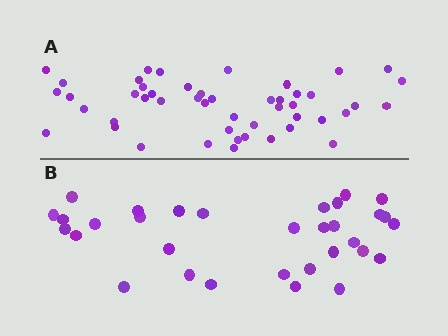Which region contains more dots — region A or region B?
Region A (the top region) has more dots.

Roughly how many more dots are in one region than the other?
Region A has approximately 15 more dots than region B.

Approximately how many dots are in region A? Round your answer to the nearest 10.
About 50 dots. (The exact count is 48, which rounds to 50.)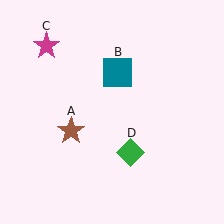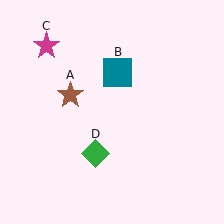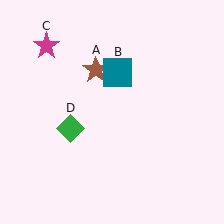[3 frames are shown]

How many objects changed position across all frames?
2 objects changed position: brown star (object A), green diamond (object D).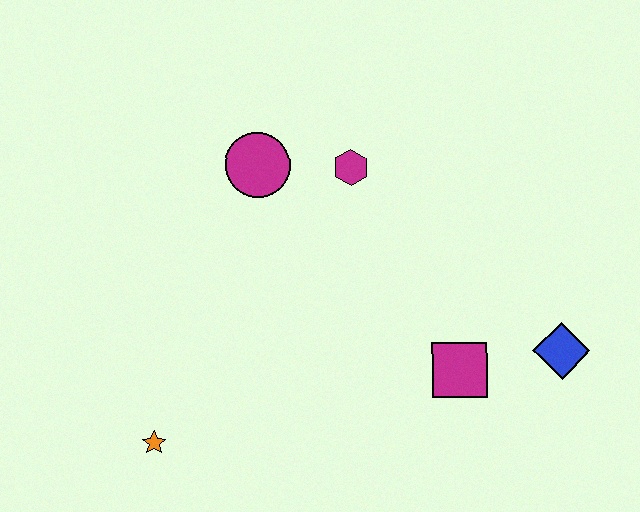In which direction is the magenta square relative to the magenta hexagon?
The magenta square is below the magenta hexagon.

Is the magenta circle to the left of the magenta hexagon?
Yes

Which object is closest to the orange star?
The magenta circle is closest to the orange star.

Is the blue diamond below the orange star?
No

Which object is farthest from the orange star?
The blue diamond is farthest from the orange star.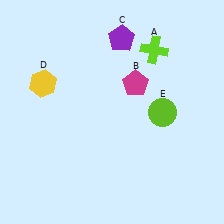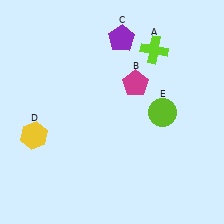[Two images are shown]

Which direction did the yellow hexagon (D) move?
The yellow hexagon (D) moved down.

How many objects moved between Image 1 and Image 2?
1 object moved between the two images.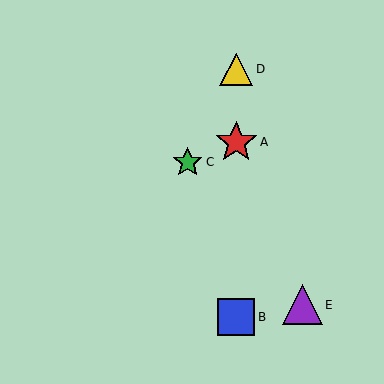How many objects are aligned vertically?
3 objects (A, B, D) are aligned vertically.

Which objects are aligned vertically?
Objects A, B, D are aligned vertically.